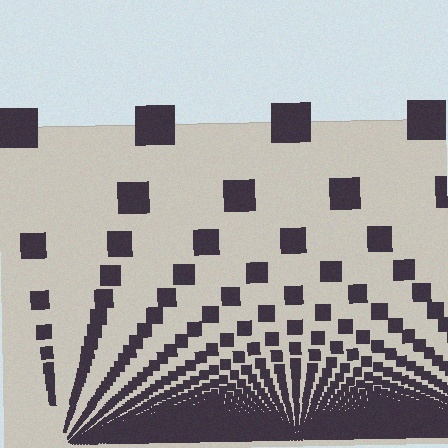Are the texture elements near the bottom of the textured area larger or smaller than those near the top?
Smaller. The gradient is inverted — elements near the bottom are smaller and denser.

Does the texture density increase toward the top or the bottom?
Density increases toward the bottom.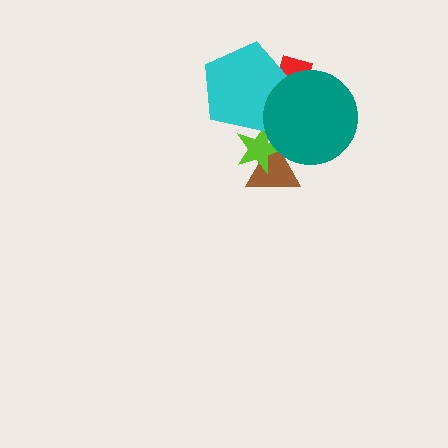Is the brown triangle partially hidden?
Yes, it is partially covered by another shape.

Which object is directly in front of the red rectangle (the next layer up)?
The cyan pentagon is directly in front of the red rectangle.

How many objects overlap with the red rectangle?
2 objects overlap with the red rectangle.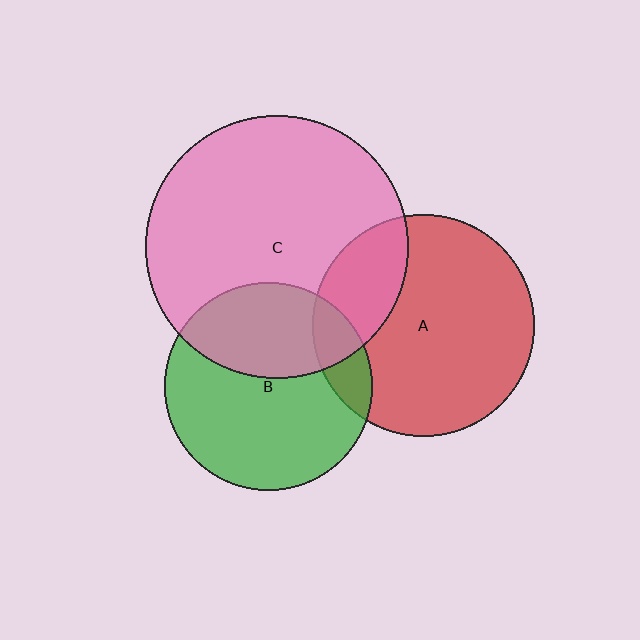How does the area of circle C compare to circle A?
Approximately 1.4 times.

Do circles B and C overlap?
Yes.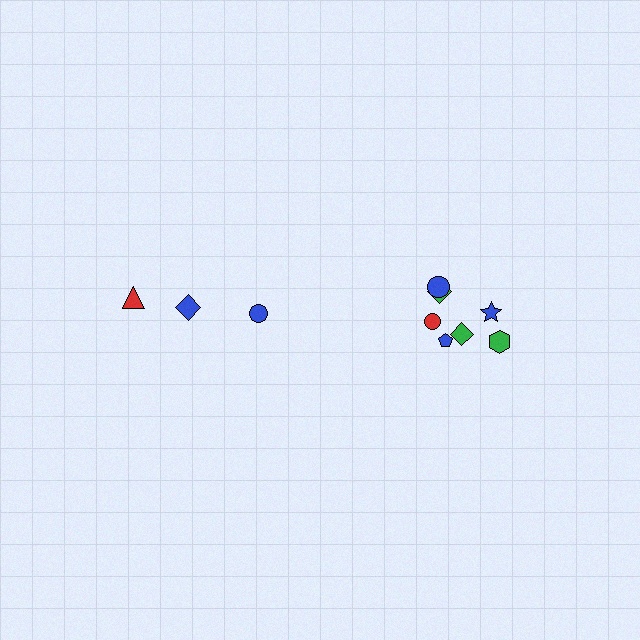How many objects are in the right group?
There are 7 objects.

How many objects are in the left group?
There are 3 objects.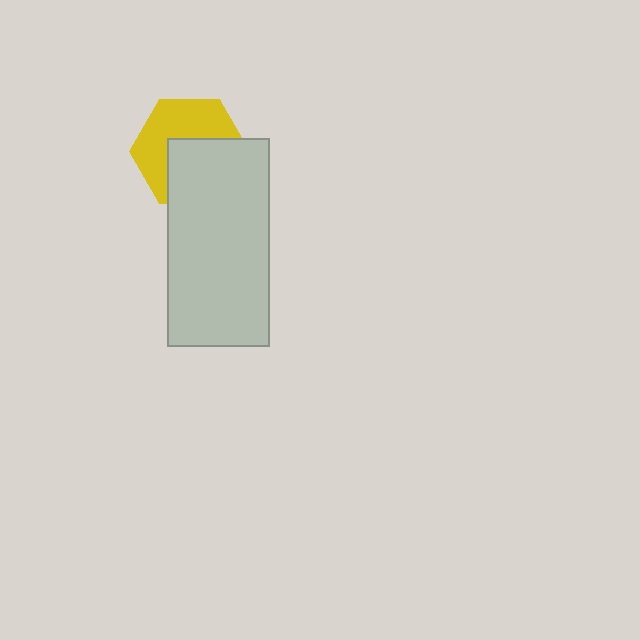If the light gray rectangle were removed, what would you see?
You would see the complete yellow hexagon.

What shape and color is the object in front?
The object in front is a light gray rectangle.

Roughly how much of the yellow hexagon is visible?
About half of it is visible (roughly 51%).